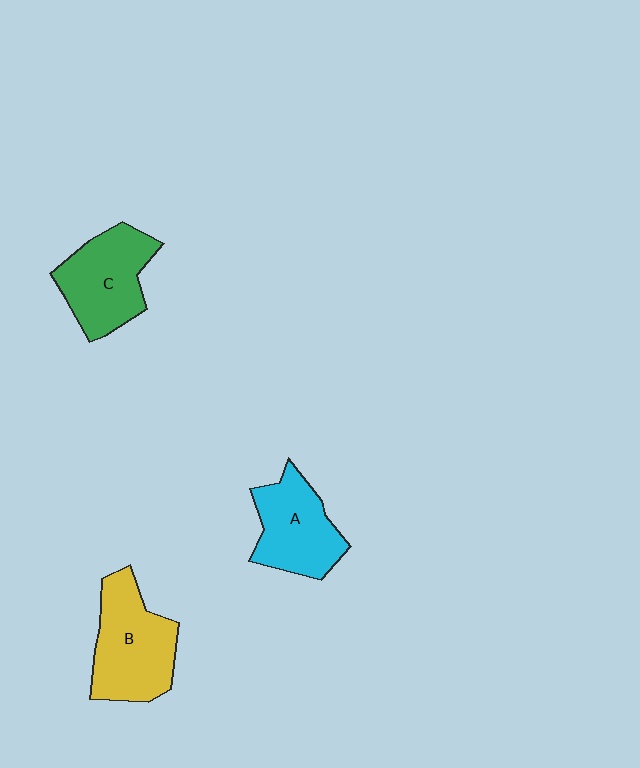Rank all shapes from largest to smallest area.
From largest to smallest: B (yellow), C (green), A (cyan).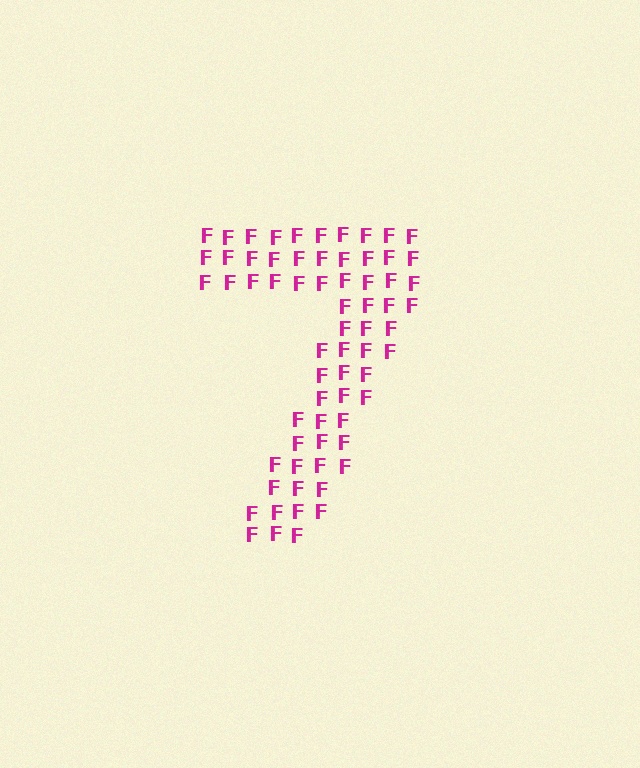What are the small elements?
The small elements are letter F's.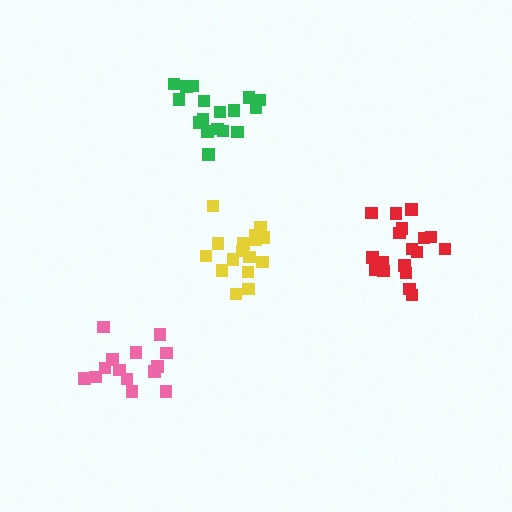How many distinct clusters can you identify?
There are 4 distinct clusters.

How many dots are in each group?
Group 1: 17 dots, Group 2: 16 dots, Group 3: 14 dots, Group 4: 19 dots (66 total).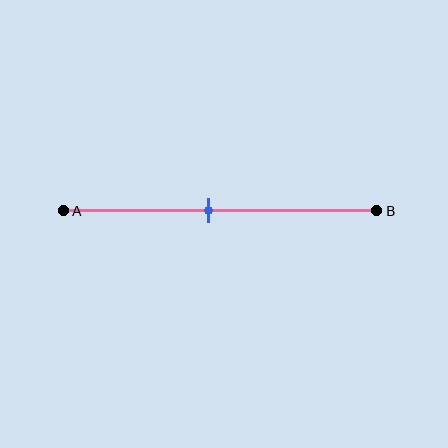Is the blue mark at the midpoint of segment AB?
No, the mark is at about 45% from A, not at the 50% midpoint.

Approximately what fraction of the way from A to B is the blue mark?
The blue mark is approximately 45% of the way from A to B.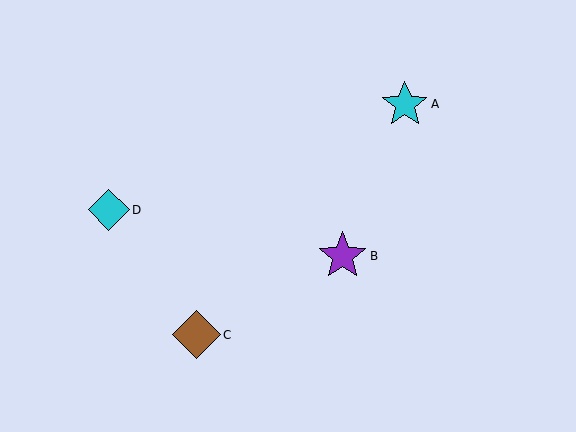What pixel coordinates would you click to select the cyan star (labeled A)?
Click at (405, 104) to select the cyan star A.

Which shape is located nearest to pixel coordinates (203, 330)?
The brown diamond (labeled C) at (196, 335) is nearest to that location.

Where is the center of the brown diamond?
The center of the brown diamond is at (196, 335).